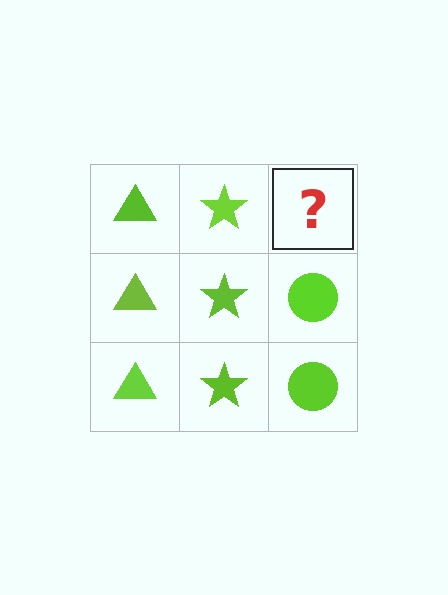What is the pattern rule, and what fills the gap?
The rule is that each column has a consistent shape. The gap should be filled with a lime circle.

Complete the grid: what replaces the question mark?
The question mark should be replaced with a lime circle.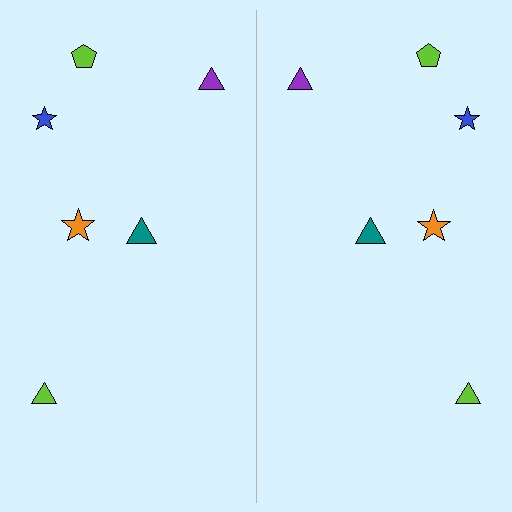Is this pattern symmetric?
Yes, this pattern has bilateral (reflection) symmetry.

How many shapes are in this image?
There are 12 shapes in this image.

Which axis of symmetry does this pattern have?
The pattern has a vertical axis of symmetry running through the center of the image.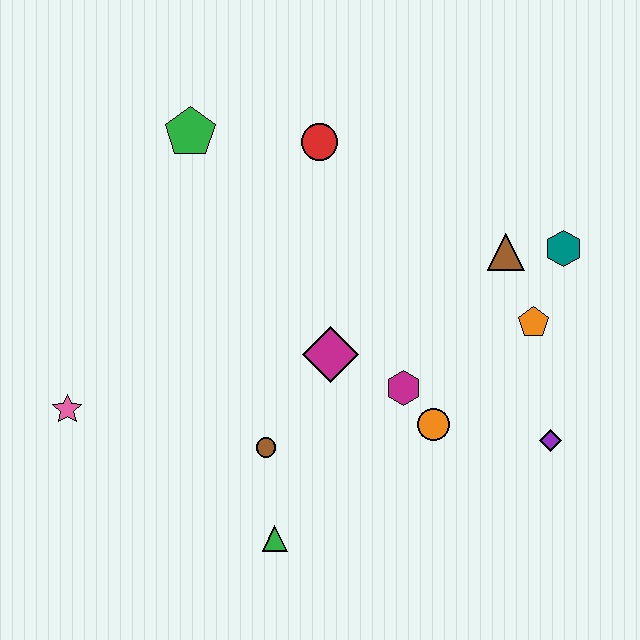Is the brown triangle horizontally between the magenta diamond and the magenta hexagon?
No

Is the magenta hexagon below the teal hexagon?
Yes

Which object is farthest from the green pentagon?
The purple diamond is farthest from the green pentagon.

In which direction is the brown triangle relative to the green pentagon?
The brown triangle is to the right of the green pentagon.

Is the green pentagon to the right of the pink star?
Yes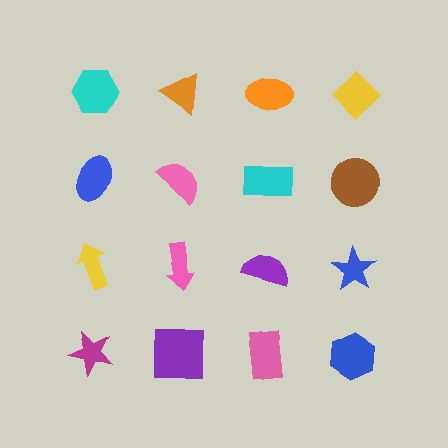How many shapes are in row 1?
4 shapes.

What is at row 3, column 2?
A pink arrow.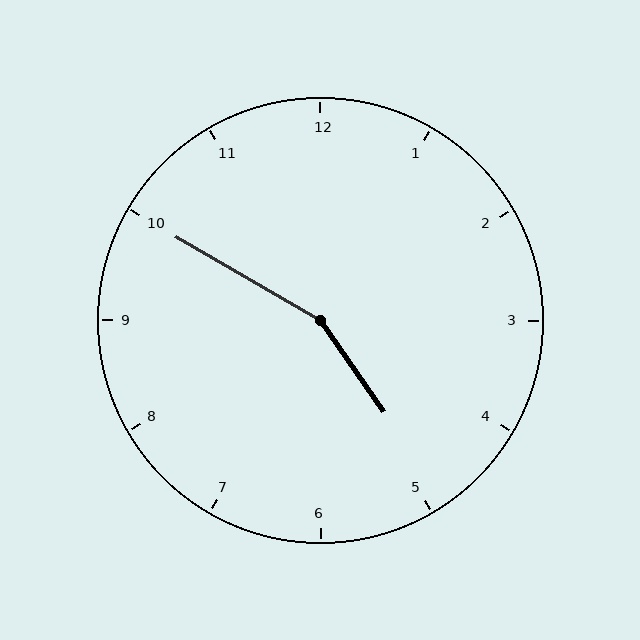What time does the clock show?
4:50.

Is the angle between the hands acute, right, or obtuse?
It is obtuse.